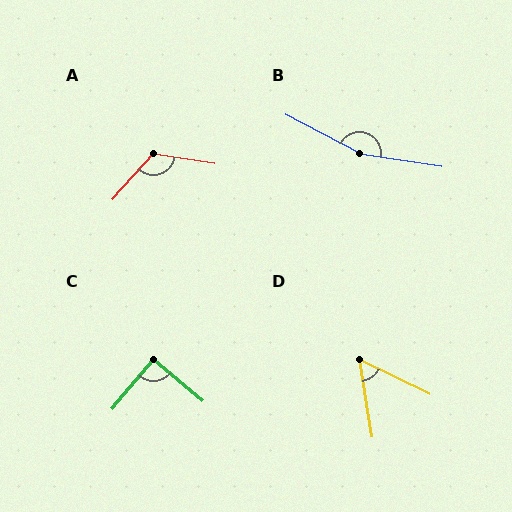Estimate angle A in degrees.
Approximately 123 degrees.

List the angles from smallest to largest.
D (54°), C (90°), A (123°), B (161°).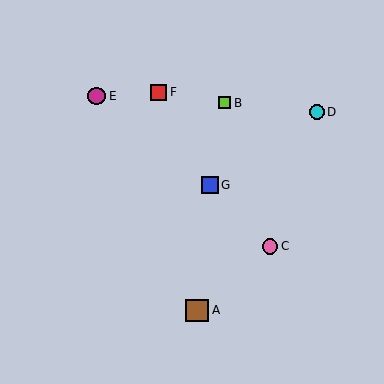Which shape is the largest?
The brown square (labeled A) is the largest.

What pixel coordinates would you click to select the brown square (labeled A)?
Click at (197, 310) to select the brown square A.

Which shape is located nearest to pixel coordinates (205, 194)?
The blue square (labeled G) at (210, 185) is nearest to that location.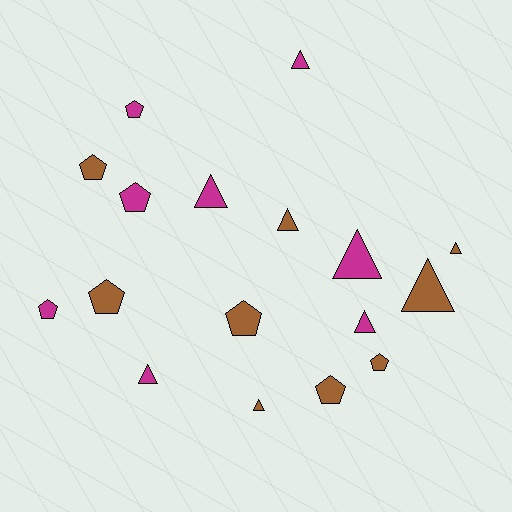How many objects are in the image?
There are 17 objects.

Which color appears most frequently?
Brown, with 9 objects.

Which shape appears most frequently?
Triangle, with 9 objects.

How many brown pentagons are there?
There are 5 brown pentagons.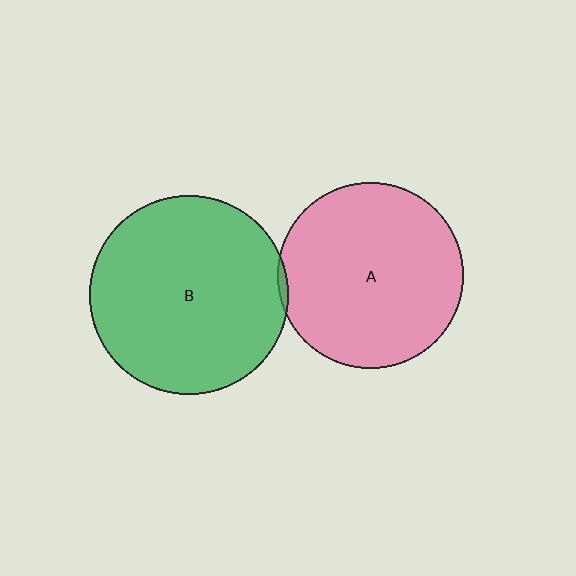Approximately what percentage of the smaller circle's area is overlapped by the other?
Approximately 5%.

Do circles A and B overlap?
Yes.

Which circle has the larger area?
Circle B (green).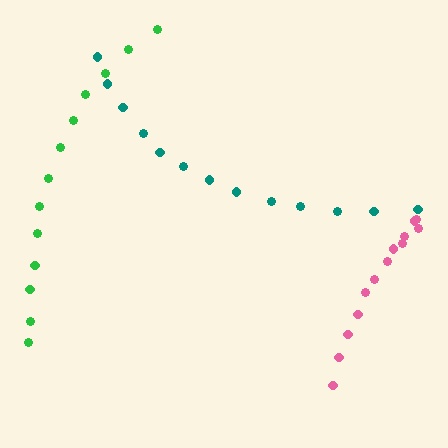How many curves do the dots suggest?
There are 3 distinct paths.